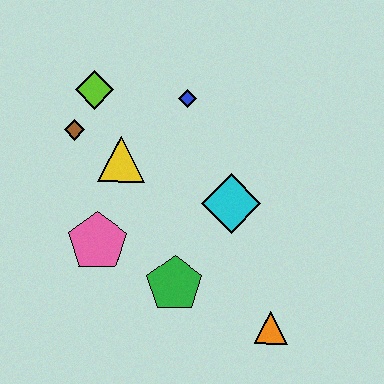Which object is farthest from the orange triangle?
The lime diamond is farthest from the orange triangle.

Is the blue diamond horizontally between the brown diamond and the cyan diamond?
Yes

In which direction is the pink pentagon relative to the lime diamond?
The pink pentagon is below the lime diamond.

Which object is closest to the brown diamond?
The lime diamond is closest to the brown diamond.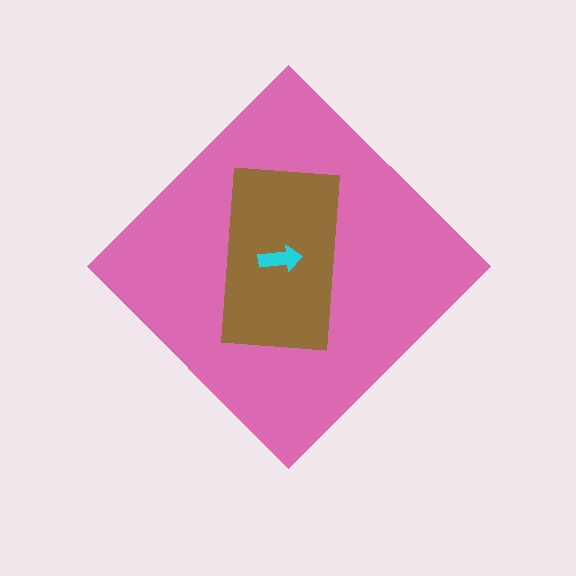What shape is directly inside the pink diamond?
The brown rectangle.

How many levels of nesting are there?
3.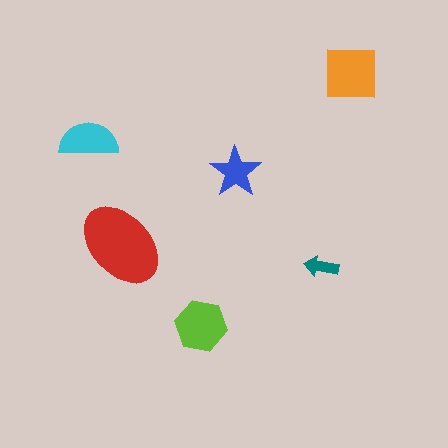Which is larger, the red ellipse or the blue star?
The red ellipse.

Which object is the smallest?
The teal arrow.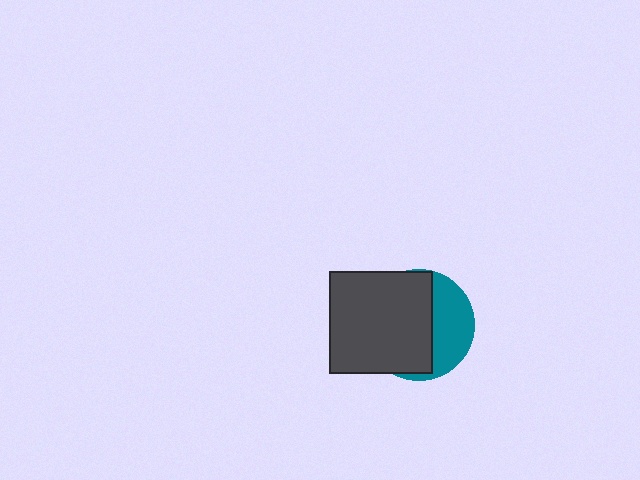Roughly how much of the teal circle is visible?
A small part of it is visible (roughly 37%).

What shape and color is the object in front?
The object in front is a dark gray square.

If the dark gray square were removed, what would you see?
You would see the complete teal circle.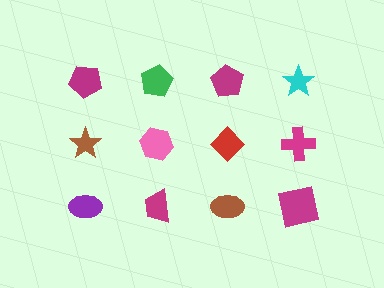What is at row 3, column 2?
A magenta trapezoid.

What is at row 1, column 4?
A cyan star.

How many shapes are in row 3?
4 shapes.